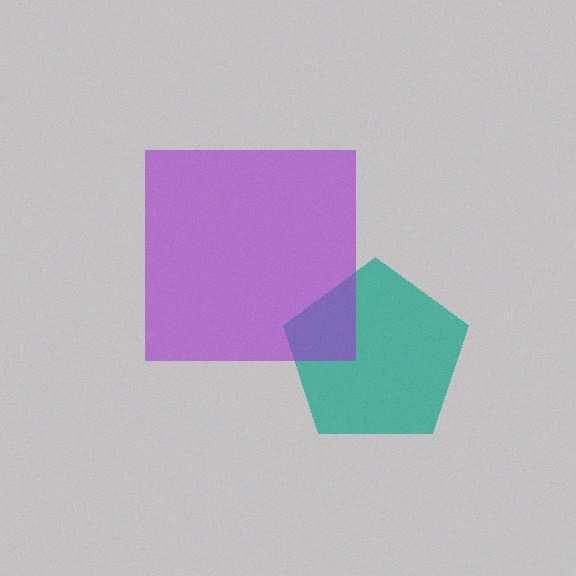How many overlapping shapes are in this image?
There are 2 overlapping shapes in the image.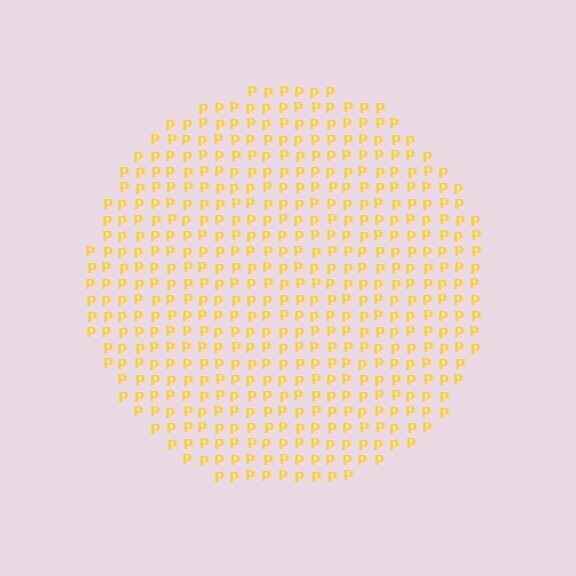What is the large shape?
The large shape is a circle.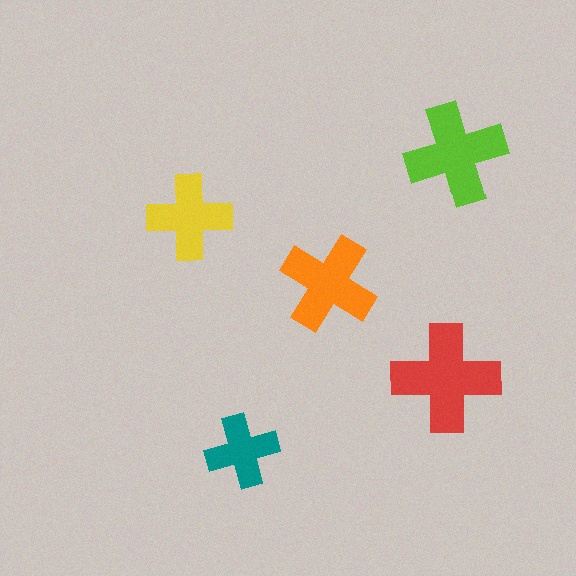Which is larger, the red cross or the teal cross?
The red one.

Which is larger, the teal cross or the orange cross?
The orange one.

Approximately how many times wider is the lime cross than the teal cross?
About 1.5 times wider.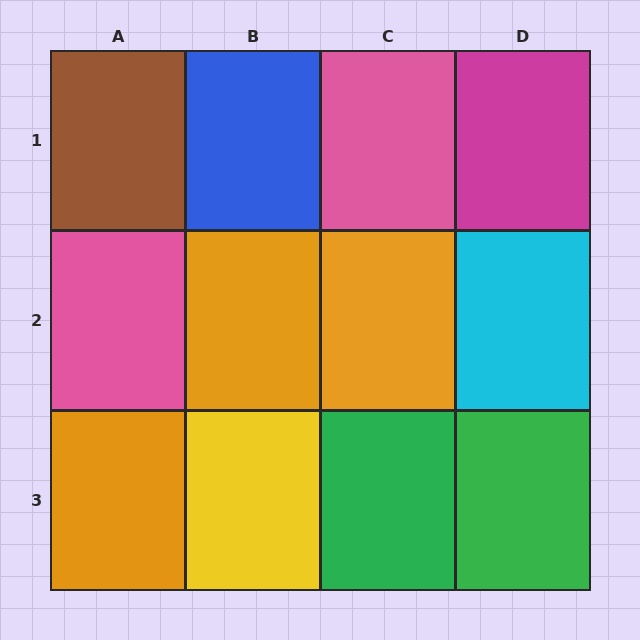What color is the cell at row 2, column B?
Orange.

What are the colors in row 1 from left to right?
Brown, blue, pink, magenta.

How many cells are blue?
1 cell is blue.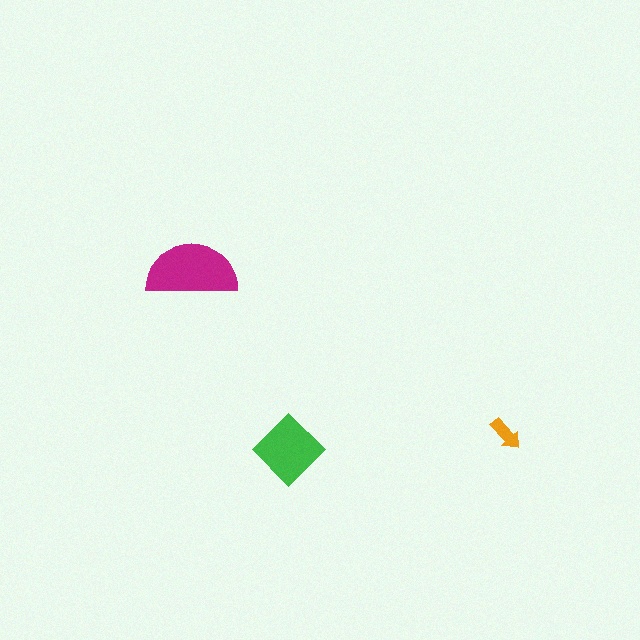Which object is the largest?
The magenta semicircle.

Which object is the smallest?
The orange arrow.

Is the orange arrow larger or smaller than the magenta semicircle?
Smaller.